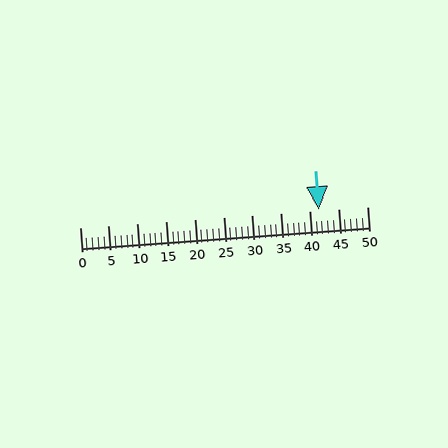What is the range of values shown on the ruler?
The ruler shows values from 0 to 50.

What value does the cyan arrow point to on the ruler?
The cyan arrow points to approximately 42.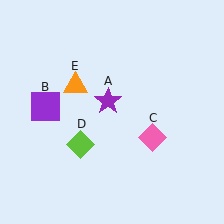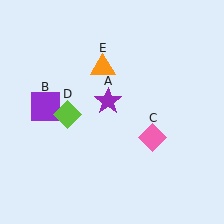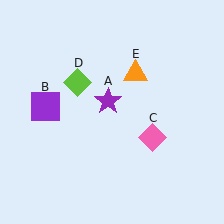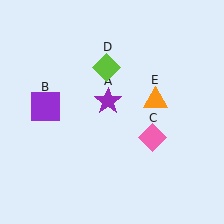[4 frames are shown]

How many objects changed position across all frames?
2 objects changed position: lime diamond (object D), orange triangle (object E).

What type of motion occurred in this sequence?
The lime diamond (object D), orange triangle (object E) rotated clockwise around the center of the scene.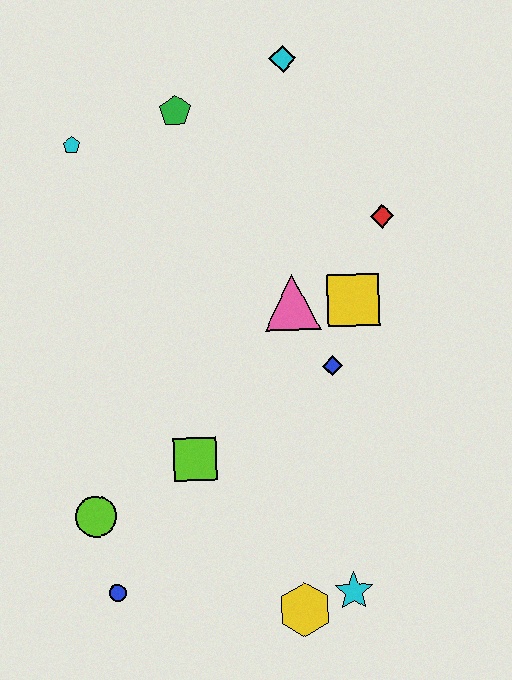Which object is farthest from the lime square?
The cyan diamond is farthest from the lime square.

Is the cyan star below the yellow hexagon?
No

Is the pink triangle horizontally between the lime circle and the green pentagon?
No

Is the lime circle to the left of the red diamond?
Yes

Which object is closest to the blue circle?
The lime circle is closest to the blue circle.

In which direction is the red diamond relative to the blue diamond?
The red diamond is above the blue diamond.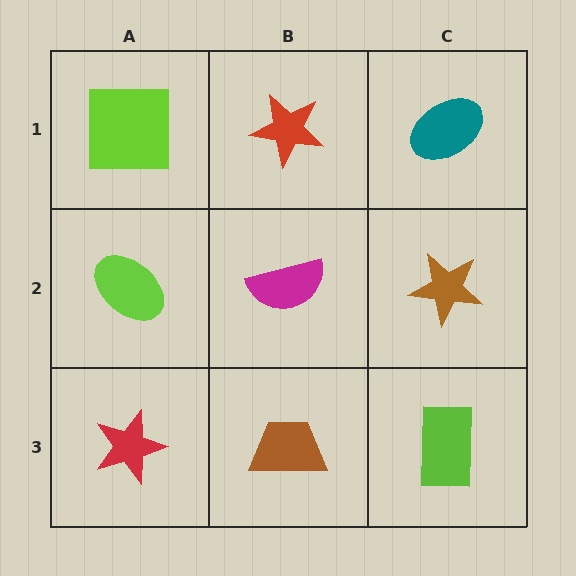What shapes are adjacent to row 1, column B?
A magenta semicircle (row 2, column B), a lime square (row 1, column A), a teal ellipse (row 1, column C).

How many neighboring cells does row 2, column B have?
4.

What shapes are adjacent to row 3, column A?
A lime ellipse (row 2, column A), a brown trapezoid (row 3, column B).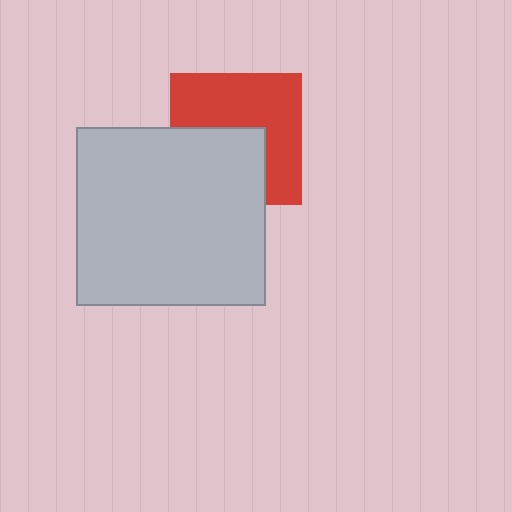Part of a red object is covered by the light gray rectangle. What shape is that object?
It is a square.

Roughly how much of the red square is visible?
About half of it is visible (roughly 57%).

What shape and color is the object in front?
The object in front is a light gray rectangle.